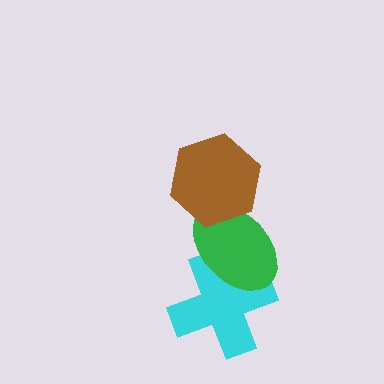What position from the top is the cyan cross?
The cyan cross is 3rd from the top.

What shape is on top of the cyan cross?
The green ellipse is on top of the cyan cross.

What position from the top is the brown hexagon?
The brown hexagon is 1st from the top.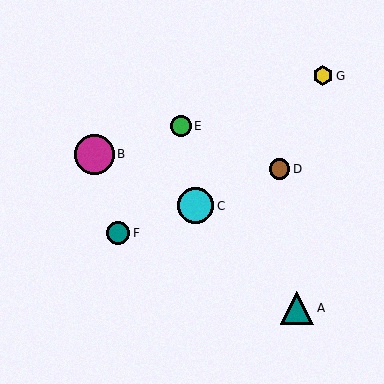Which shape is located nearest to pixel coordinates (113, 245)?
The teal circle (labeled F) at (118, 233) is nearest to that location.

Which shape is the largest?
The magenta circle (labeled B) is the largest.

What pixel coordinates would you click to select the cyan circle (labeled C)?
Click at (196, 206) to select the cyan circle C.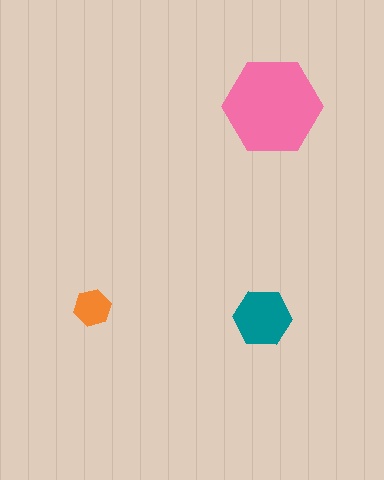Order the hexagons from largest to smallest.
the pink one, the teal one, the orange one.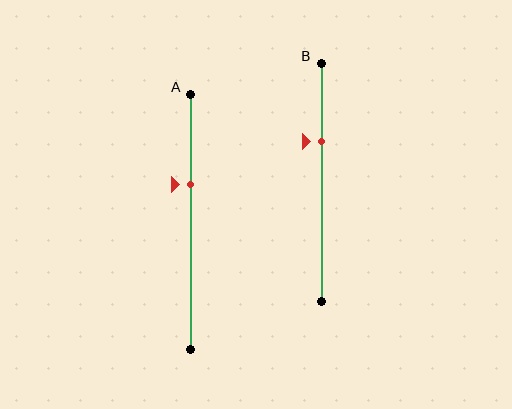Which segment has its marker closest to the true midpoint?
Segment A has its marker closest to the true midpoint.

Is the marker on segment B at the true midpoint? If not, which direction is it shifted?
No, the marker on segment B is shifted upward by about 17% of the segment length.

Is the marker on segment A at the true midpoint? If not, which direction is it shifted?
No, the marker on segment A is shifted upward by about 15% of the segment length.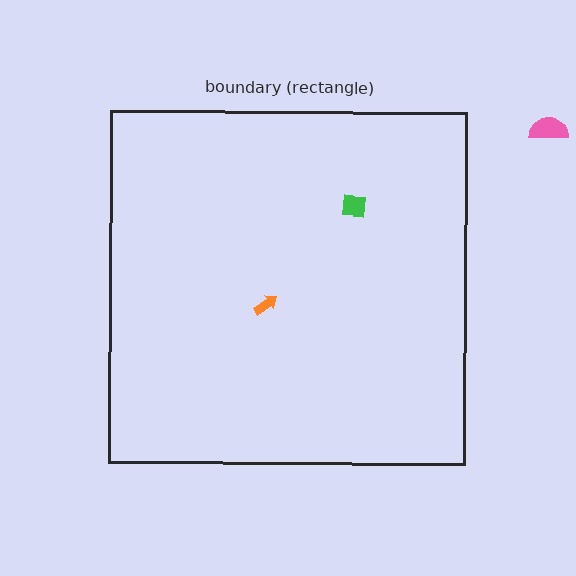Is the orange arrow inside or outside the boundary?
Inside.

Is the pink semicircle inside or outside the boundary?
Outside.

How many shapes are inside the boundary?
2 inside, 1 outside.